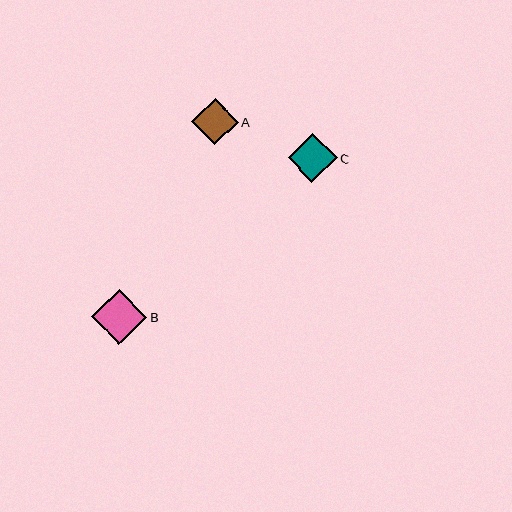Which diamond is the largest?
Diamond B is the largest with a size of approximately 55 pixels.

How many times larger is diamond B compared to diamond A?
Diamond B is approximately 1.2 times the size of diamond A.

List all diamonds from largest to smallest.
From largest to smallest: B, C, A.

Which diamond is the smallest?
Diamond A is the smallest with a size of approximately 46 pixels.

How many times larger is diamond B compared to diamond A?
Diamond B is approximately 1.2 times the size of diamond A.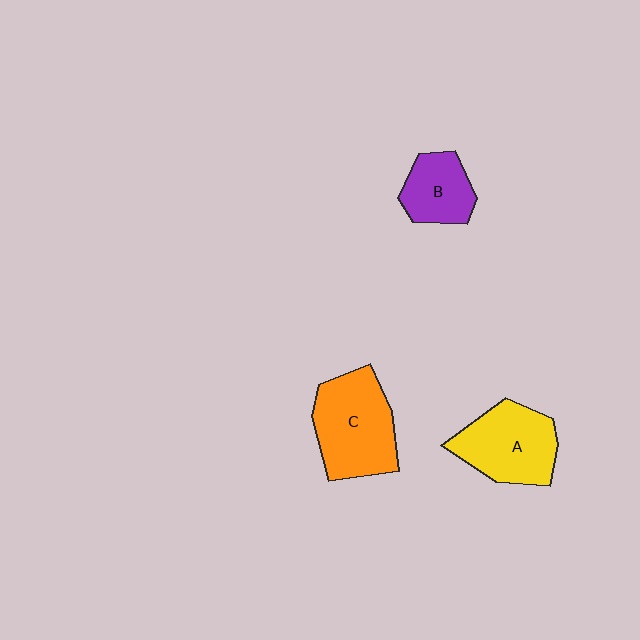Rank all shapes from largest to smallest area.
From largest to smallest: C (orange), A (yellow), B (purple).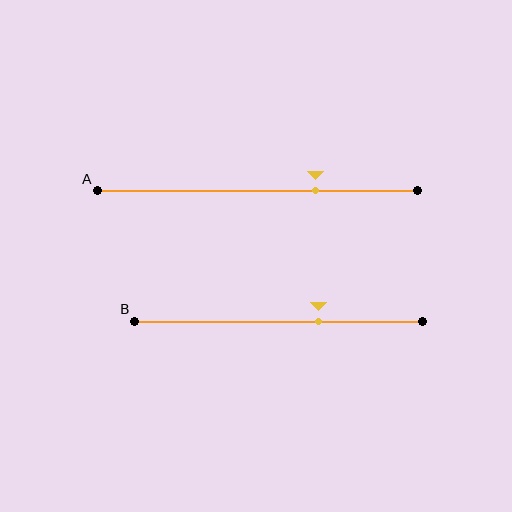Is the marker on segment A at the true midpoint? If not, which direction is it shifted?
No, the marker on segment A is shifted to the right by about 18% of the segment length.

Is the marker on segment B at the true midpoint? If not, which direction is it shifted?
No, the marker on segment B is shifted to the right by about 14% of the segment length.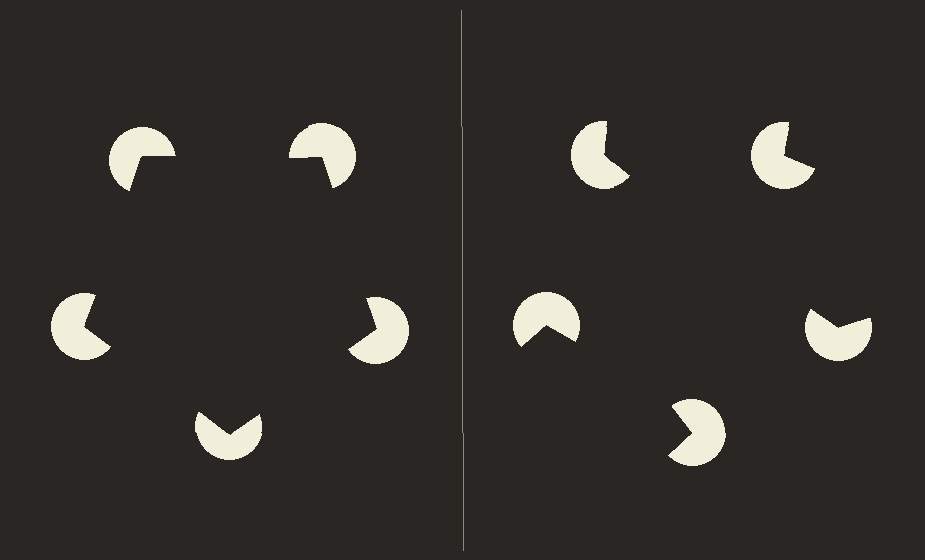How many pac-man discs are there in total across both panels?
10 — 5 on each side.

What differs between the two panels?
The pac-man discs are positioned identically on both sides; only the wedge orientations differ. On the left they align to a pentagon; on the right they are misaligned.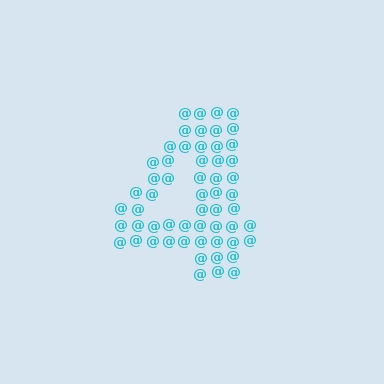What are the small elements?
The small elements are at signs.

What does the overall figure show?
The overall figure shows the digit 4.